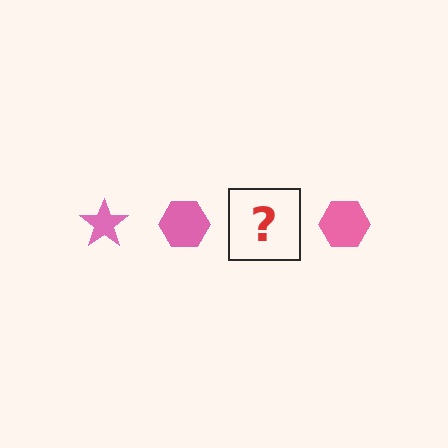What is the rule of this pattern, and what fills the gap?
The rule is that the pattern cycles through star, hexagon shapes in pink. The gap should be filled with a pink star.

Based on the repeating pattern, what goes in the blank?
The blank should be a pink star.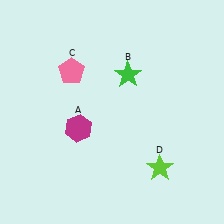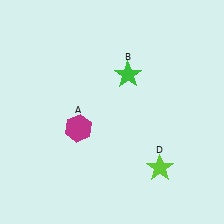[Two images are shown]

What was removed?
The pink pentagon (C) was removed in Image 2.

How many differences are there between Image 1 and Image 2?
There is 1 difference between the two images.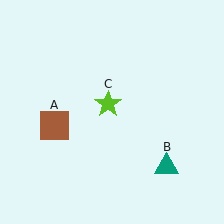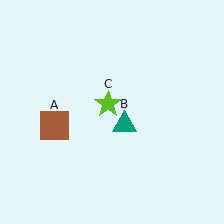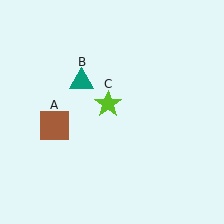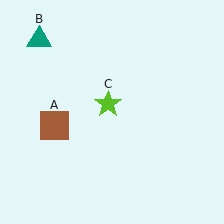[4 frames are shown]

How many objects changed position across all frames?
1 object changed position: teal triangle (object B).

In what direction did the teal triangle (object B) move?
The teal triangle (object B) moved up and to the left.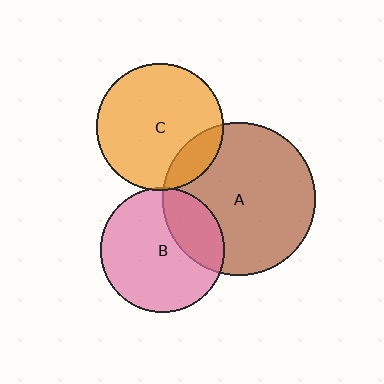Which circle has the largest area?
Circle A (brown).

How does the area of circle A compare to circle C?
Approximately 1.4 times.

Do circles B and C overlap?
Yes.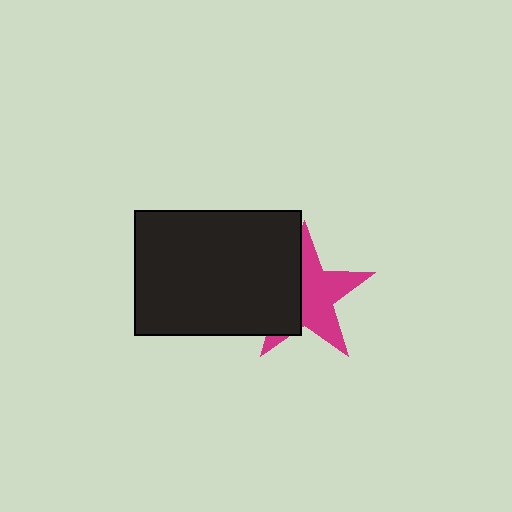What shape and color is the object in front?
The object in front is a black rectangle.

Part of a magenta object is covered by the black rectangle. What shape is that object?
It is a star.